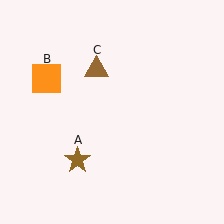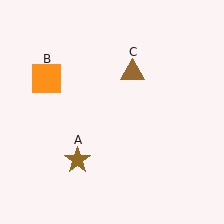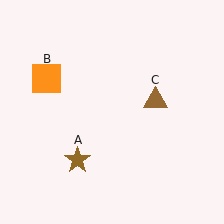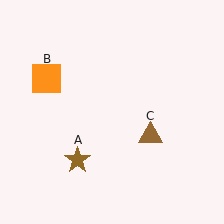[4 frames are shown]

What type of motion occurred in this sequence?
The brown triangle (object C) rotated clockwise around the center of the scene.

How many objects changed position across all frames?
1 object changed position: brown triangle (object C).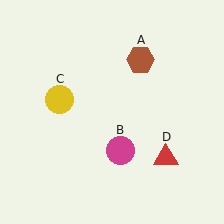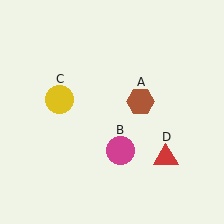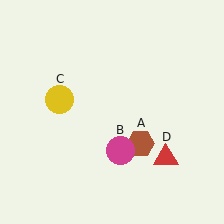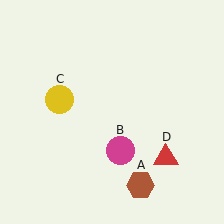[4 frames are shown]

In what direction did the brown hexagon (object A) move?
The brown hexagon (object A) moved down.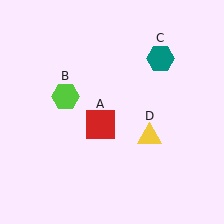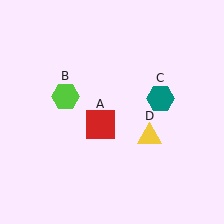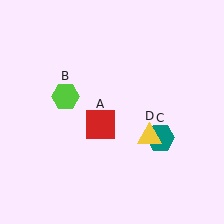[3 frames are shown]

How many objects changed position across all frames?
1 object changed position: teal hexagon (object C).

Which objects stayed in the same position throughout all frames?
Red square (object A) and lime hexagon (object B) and yellow triangle (object D) remained stationary.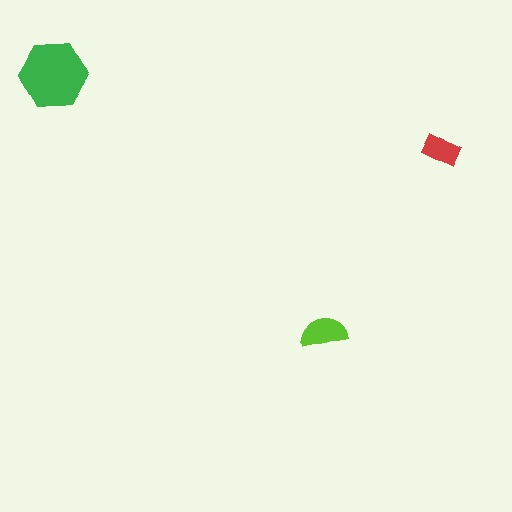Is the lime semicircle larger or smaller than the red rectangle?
Larger.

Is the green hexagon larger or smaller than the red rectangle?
Larger.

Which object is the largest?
The green hexagon.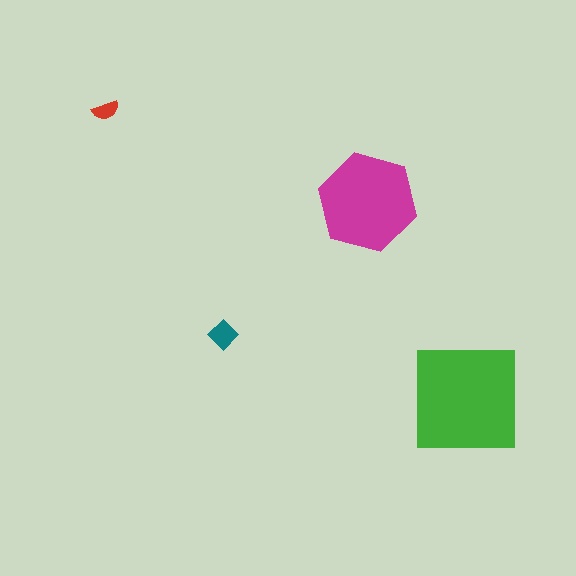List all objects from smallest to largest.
The red semicircle, the teal diamond, the magenta hexagon, the green square.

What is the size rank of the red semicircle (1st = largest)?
4th.